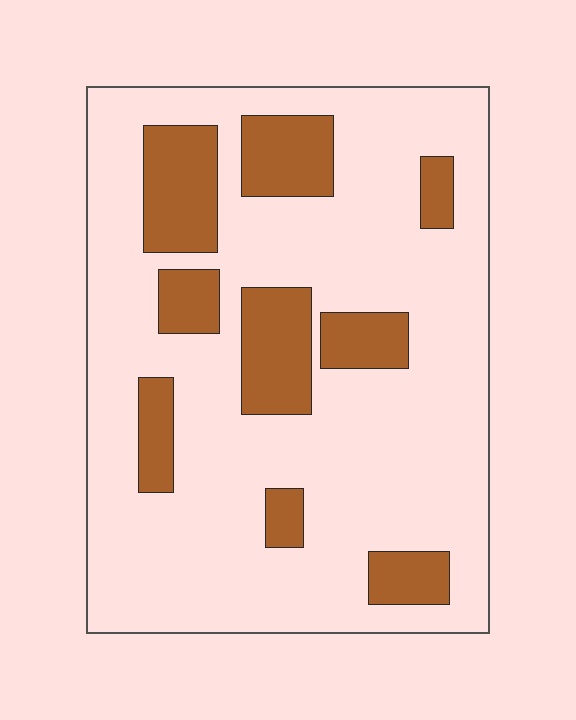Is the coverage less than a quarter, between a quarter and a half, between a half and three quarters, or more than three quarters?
Less than a quarter.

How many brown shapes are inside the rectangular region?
9.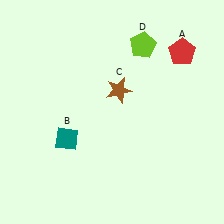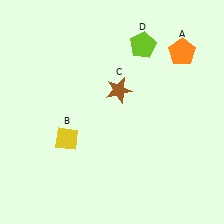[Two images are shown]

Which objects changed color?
A changed from red to orange. B changed from teal to yellow.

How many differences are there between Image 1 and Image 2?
There are 2 differences between the two images.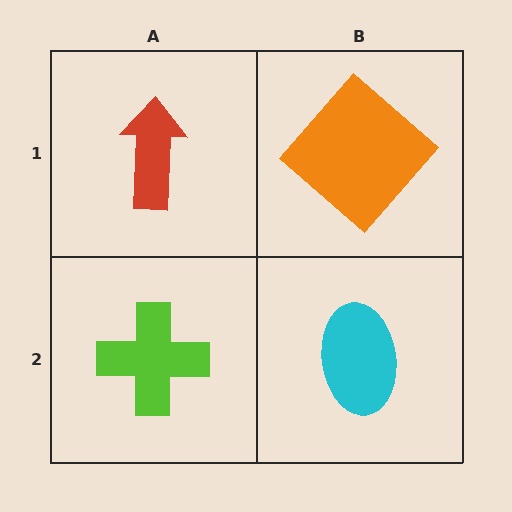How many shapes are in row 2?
2 shapes.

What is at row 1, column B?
An orange diamond.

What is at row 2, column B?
A cyan ellipse.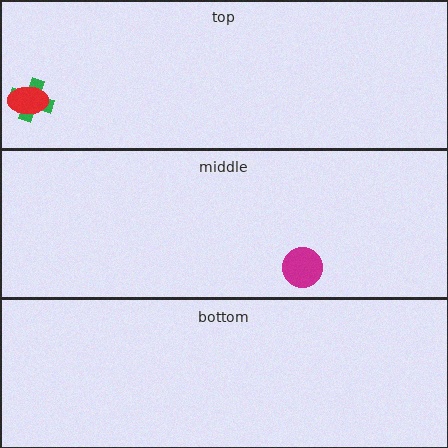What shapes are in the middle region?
The magenta circle.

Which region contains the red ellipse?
The top region.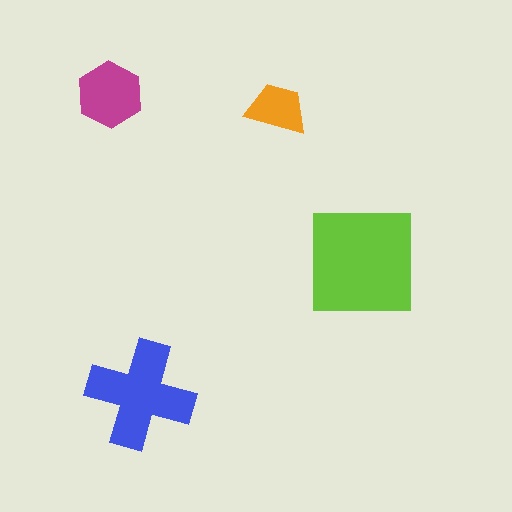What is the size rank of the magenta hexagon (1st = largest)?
3rd.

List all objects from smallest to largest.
The orange trapezoid, the magenta hexagon, the blue cross, the lime square.